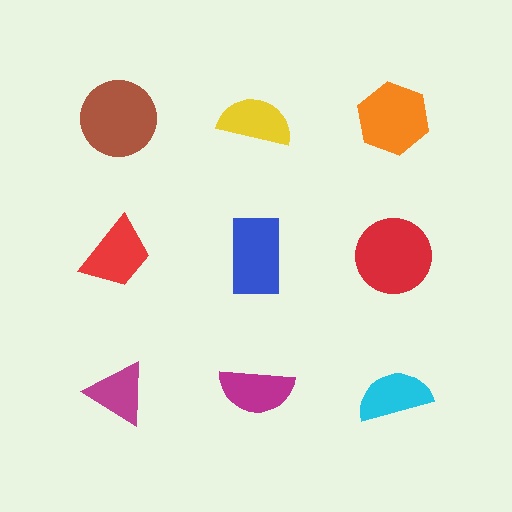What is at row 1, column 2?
A yellow semicircle.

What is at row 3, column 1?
A magenta triangle.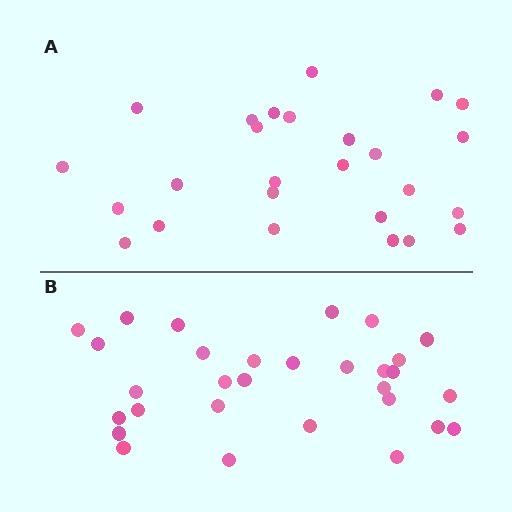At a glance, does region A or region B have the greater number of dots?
Region B (the bottom region) has more dots.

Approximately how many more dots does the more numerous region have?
Region B has about 4 more dots than region A.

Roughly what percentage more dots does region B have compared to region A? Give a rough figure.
About 15% more.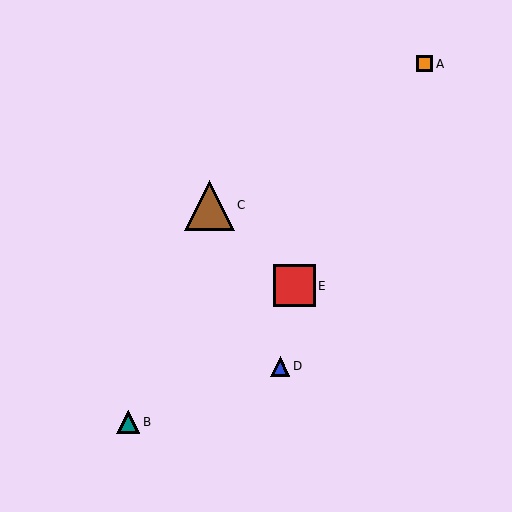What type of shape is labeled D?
Shape D is a blue triangle.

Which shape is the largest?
The brown triangle (labeled C) is the largest.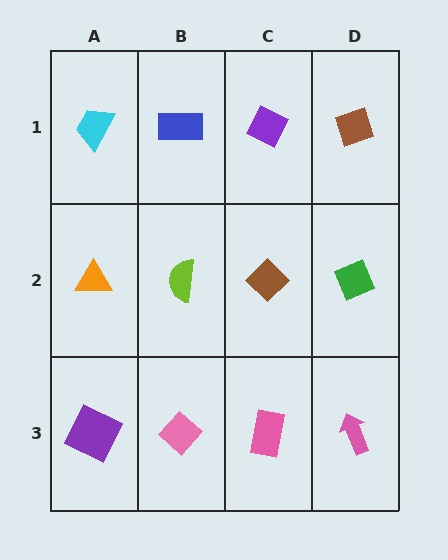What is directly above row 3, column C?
A brown diamond.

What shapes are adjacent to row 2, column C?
A purple diamond (row 1, column C), a pink rectangle (row 3, column C), a lime semicircle (row 2, column B), a green diamond (row 2, column D).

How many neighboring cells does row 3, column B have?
3.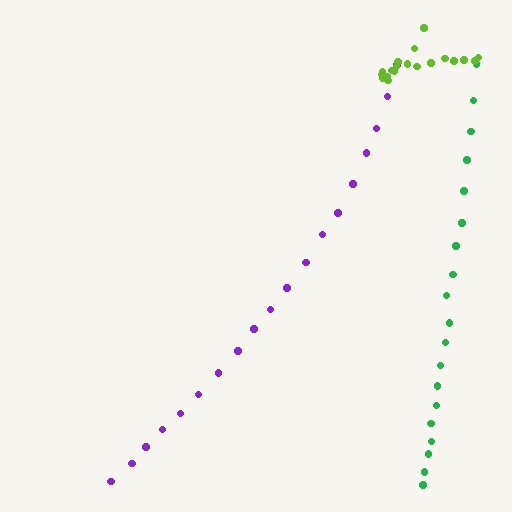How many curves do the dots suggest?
There are 3 distinct paths.